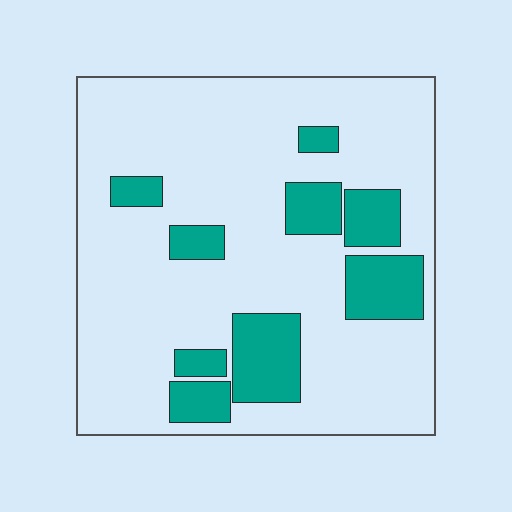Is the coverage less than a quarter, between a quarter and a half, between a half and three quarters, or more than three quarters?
Less than a quarter.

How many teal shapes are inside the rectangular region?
9.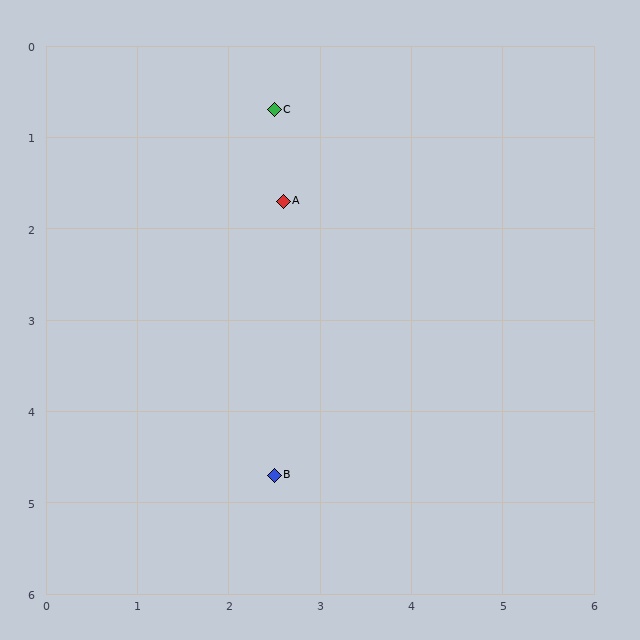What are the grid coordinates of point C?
Point C is at approximately (2.5, 0.7).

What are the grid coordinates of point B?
Point B is at approximately (2.5, 4.7).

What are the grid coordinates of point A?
Point A is at approximately (2.6, 1.7).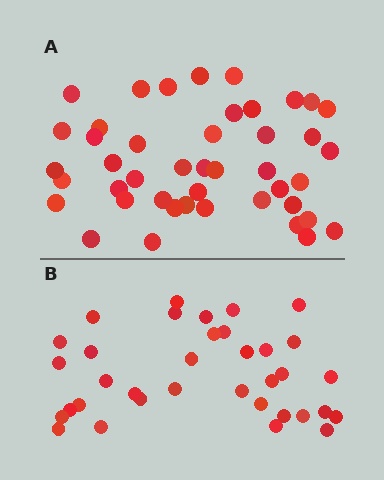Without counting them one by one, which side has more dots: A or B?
Region A (the top region) has more dots.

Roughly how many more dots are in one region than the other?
Region A has roughly 8 or so more dots than region B.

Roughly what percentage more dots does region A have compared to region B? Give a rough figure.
About 25% more.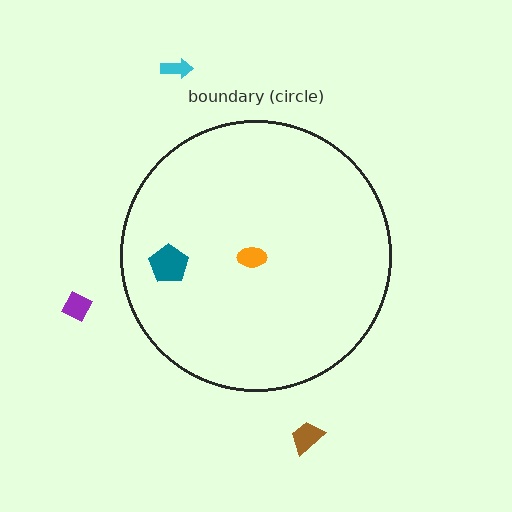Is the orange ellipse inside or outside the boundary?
Inside.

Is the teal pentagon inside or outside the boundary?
Inside.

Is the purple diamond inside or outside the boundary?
Outside.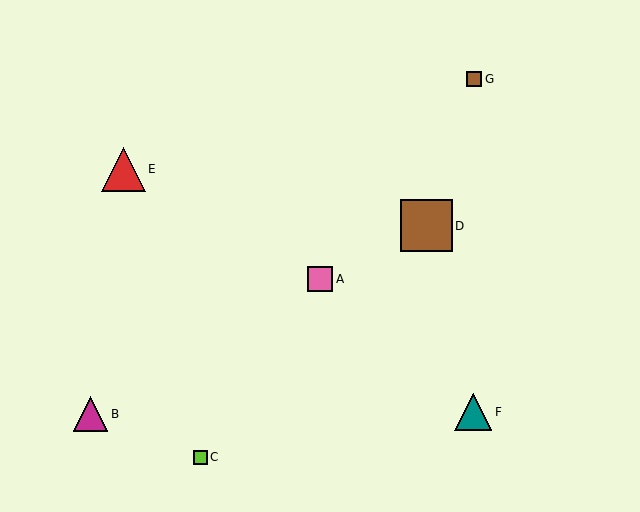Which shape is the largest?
The brown square (labeled D) is the largest.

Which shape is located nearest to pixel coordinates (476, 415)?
The teal triangle (labeled F) at (473, 412) is nearest to that location.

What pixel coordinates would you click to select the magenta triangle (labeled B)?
Click at (91, 414) to select the magenta triangle B.